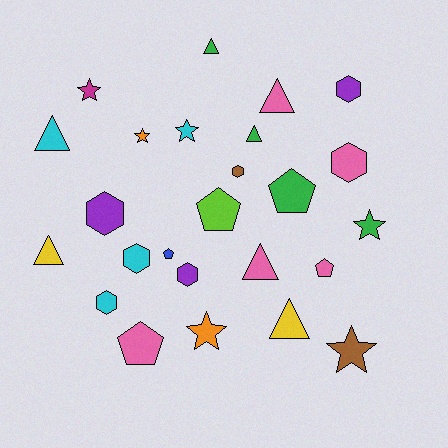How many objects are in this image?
There are 25 objects.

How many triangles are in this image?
There are 7 triangles.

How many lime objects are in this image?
There is 1 lime object.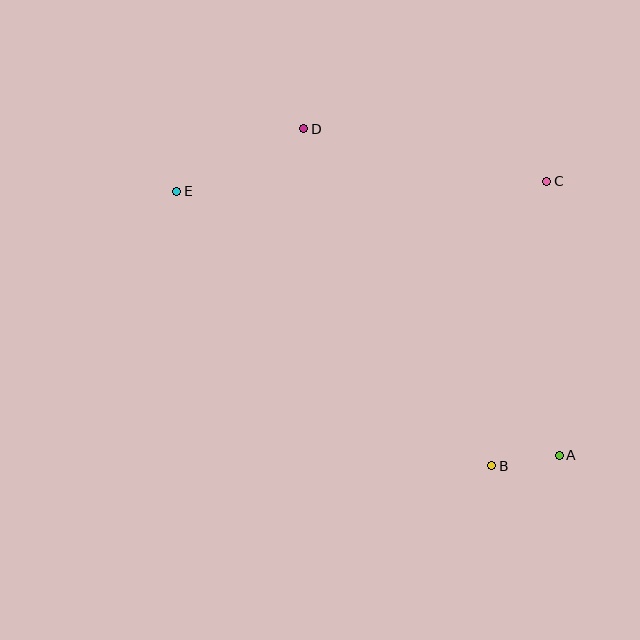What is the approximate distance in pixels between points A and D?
The distance between A and D is approximately 414 pixels.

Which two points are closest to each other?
Points A and B are closest to each other.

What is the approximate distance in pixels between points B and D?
The distance between B and D is approximately 386 pixels.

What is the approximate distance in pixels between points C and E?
The distance between C and E is approximately 370 pixels.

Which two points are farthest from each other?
Points A and E are farthest from each other.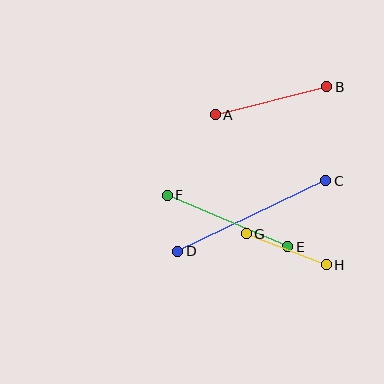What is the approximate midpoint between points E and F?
The midpoint is at approximately (228, 221) pixels.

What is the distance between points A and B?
The distance is approximately 115 pixels.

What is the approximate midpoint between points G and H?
The midpoint is at approximately (286, 249) pixels.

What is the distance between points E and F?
The distance is approximately 131 pixels.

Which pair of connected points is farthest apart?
Points C and D are farthest apart.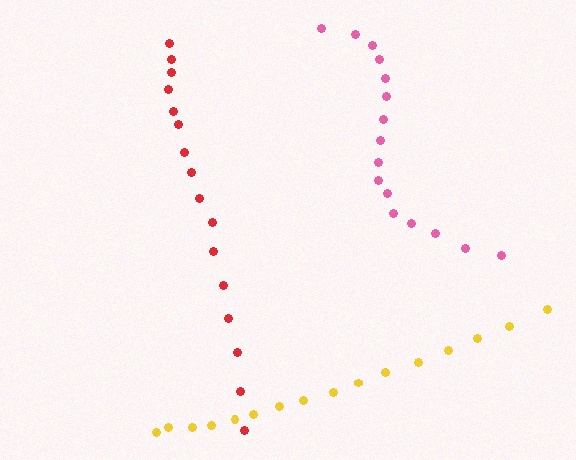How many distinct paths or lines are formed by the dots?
There are 3 distinct paths.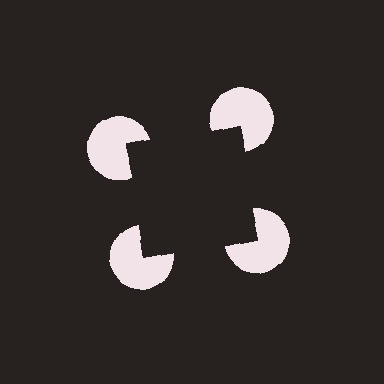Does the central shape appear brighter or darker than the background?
It typically appears slightly darker than the background, even though no actual brightness change is drawn.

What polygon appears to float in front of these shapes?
An illusory square — its edges are inferred from the aligned wedge cuts in the pac-man discs, not physically drawn.